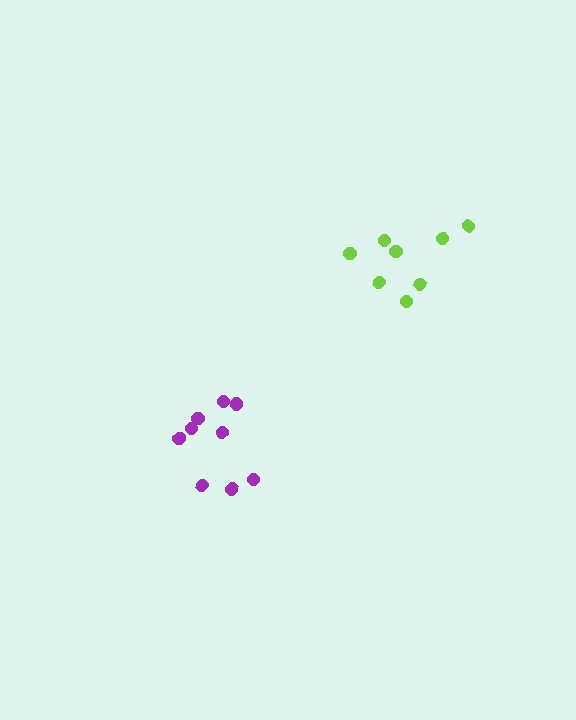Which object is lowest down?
The purple cluster is bottommost.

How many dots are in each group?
Group 1: 8 dots, Group 2: 9 dots (17 total).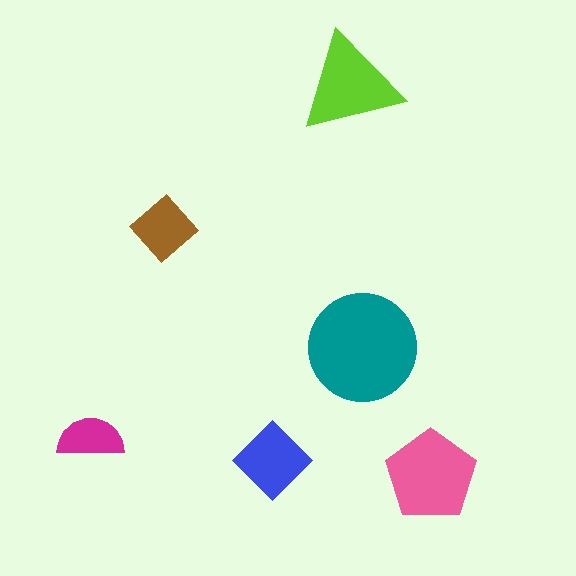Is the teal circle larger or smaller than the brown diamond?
Larger.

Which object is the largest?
The teal circle.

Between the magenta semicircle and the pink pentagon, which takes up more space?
The pink pentagon.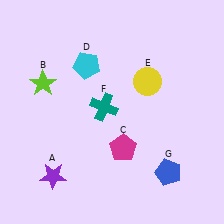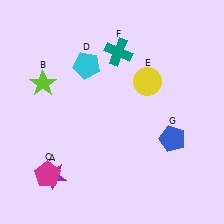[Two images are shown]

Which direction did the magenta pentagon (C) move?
The magenta pentagon (C) moved left.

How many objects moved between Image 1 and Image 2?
3 objects moved between the two images.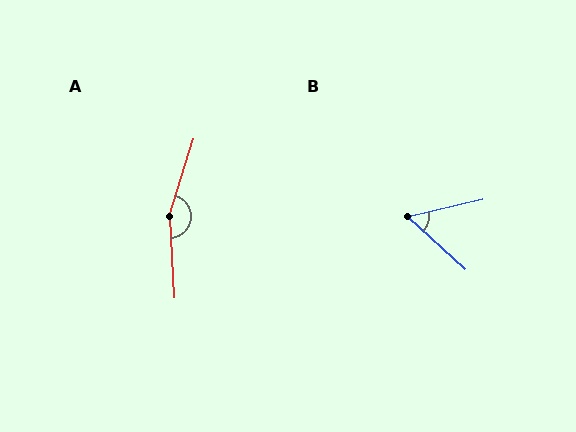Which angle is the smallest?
B, at approximately 55 degrees.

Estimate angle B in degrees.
Approximately 55 degrees.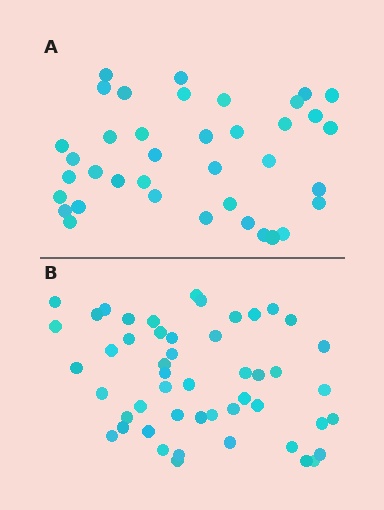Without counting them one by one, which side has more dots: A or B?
Region B (the bottom region) has more dots.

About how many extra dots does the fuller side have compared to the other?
Region B has roughly 12 or so more dots than region A.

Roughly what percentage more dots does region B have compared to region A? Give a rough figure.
About 30% more.